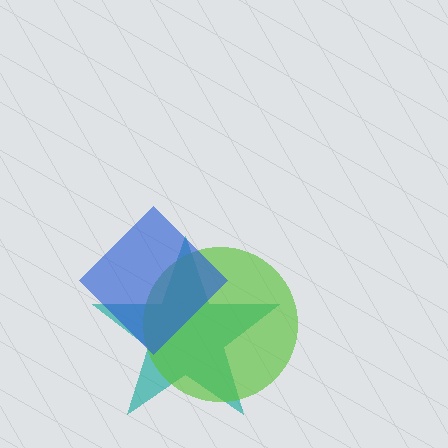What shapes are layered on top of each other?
The layered shapes are: a teal star, a lime circle, a blue diamond.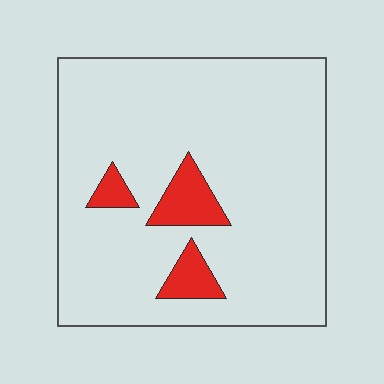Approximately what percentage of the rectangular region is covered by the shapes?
Approximately 10%.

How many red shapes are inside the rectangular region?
3.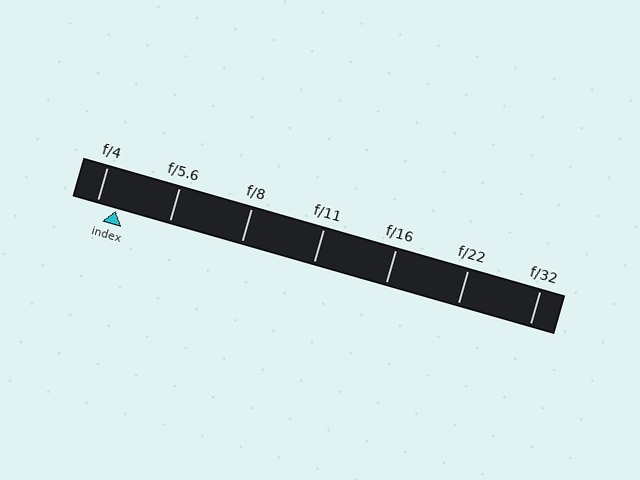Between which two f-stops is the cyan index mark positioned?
The index mark is between f/4 and f/5.6.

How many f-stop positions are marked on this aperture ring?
There are 7 f-stop positions marked.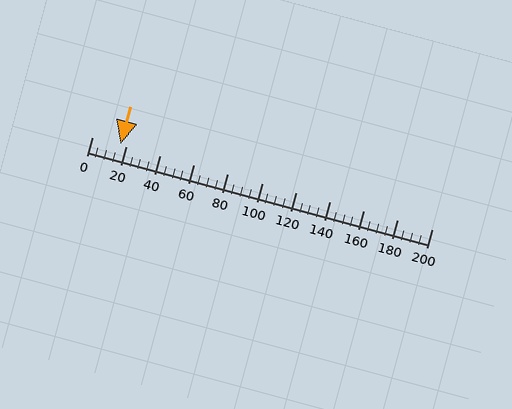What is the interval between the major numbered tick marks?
The major tick marks are spaced 20 units apart.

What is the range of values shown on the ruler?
The ruler shows values from 0 to 200.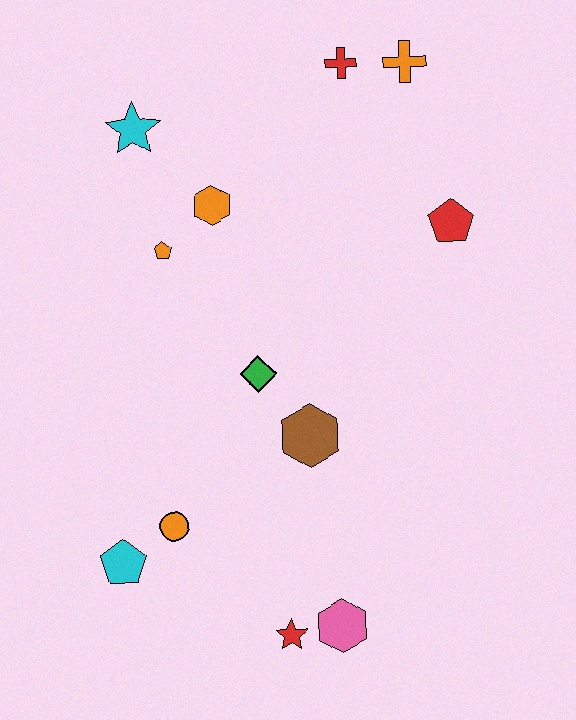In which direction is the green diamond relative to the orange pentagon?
The green diamond is below the orange pentagon.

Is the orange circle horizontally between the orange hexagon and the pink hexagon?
No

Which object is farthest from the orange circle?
The orange cross is farthest from the orange circle.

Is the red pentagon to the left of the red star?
No